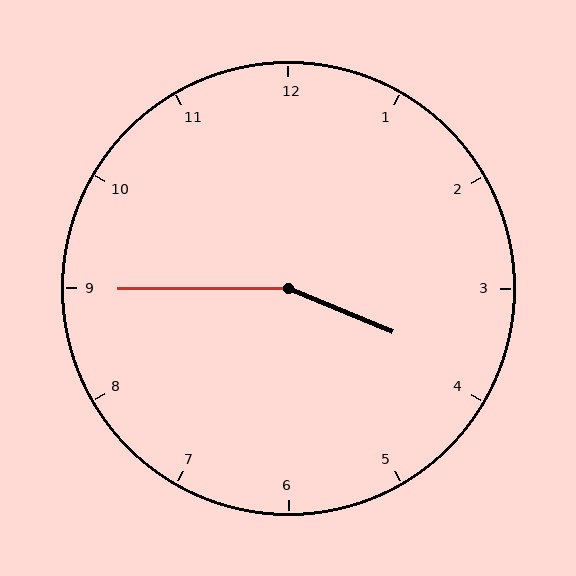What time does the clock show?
3:45.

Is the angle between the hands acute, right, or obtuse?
It is obtuse.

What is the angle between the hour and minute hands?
Approximately 158 degrees.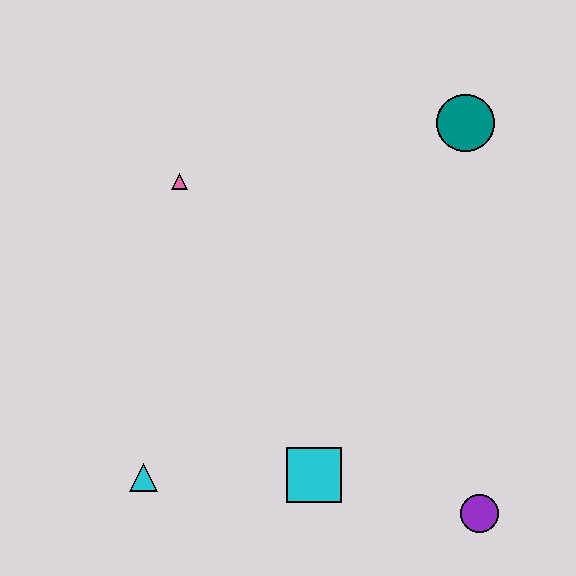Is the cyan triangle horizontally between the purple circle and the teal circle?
No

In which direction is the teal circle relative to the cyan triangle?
The teal circle is above the cyan triangle.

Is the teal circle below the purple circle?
No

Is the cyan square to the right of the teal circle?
No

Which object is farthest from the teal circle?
The cyan triangle is farthest from the teal circle.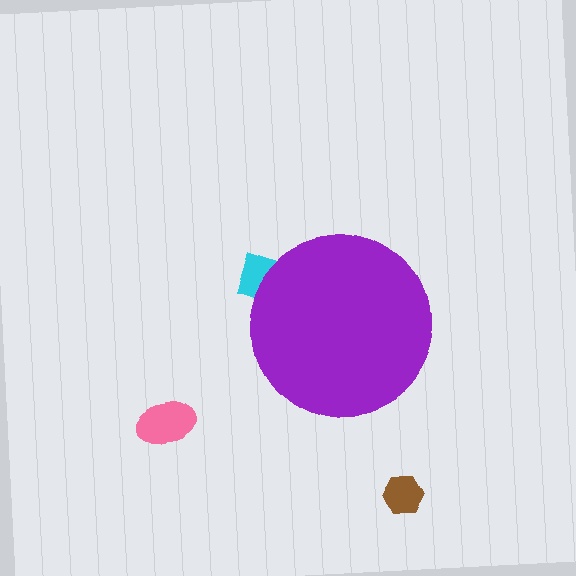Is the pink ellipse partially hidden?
No, the pink ellipse is fully visible.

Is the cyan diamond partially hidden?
Yes, the cyan diamond is partially hidden behind the purple circle.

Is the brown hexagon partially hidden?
No, the brown hexagon is fully visible.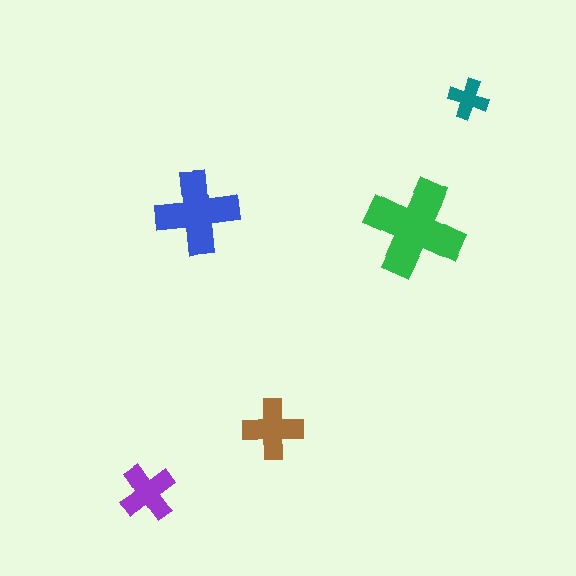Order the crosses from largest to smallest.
the green one, the blue one, the brown one, the purple one, the teal one.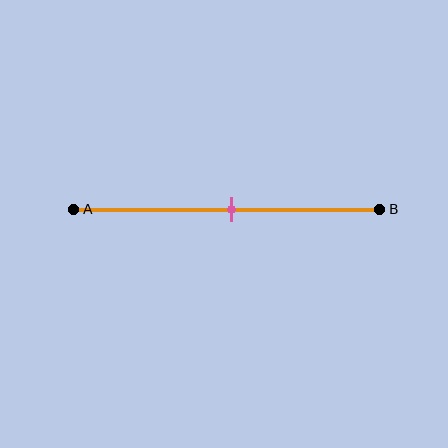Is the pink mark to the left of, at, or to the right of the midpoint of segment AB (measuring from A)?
The pink mark is approximately at the midpoint of segment AB.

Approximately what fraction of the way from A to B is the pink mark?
The pink mark is approximately 50% of the way from A to B.